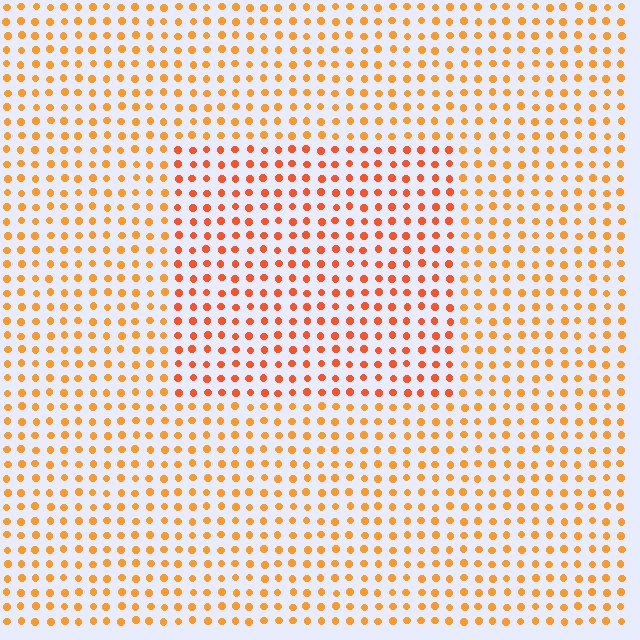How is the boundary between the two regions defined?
The boundary is defined purely by a slight shift in hue (about 20 degrees). Spacing, size, and orientation are identical on both sides.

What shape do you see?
I see a rectangle.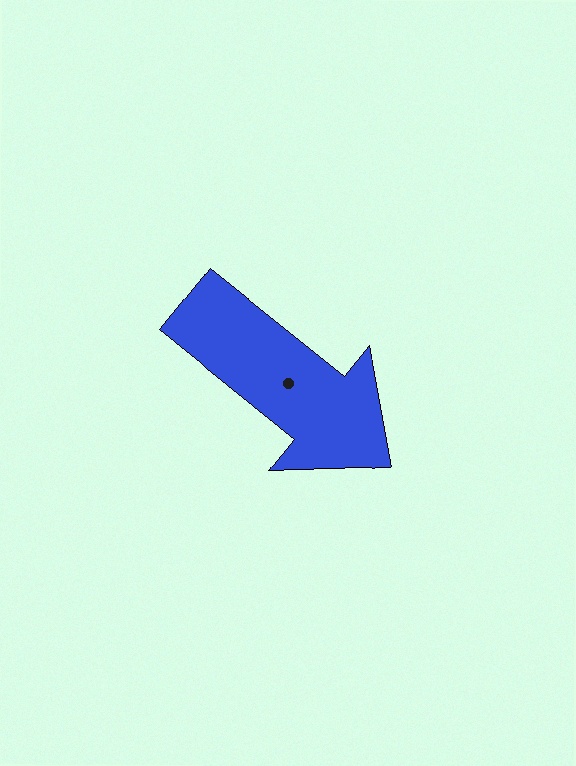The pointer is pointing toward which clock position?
Roughly 4 o'clock.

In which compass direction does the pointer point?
Southeast.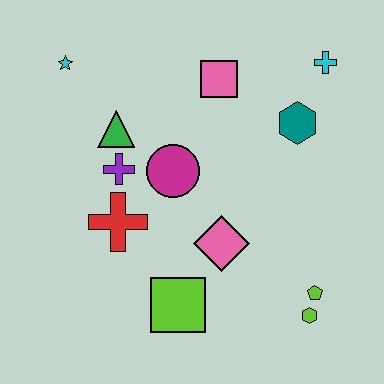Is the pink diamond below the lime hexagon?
No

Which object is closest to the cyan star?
The green triangle is closest to the cyan star.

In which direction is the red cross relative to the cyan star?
The red cross is below the cyan star.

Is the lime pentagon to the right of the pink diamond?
Yes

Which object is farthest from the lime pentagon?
The cyan star is farthest from the lime pentagon.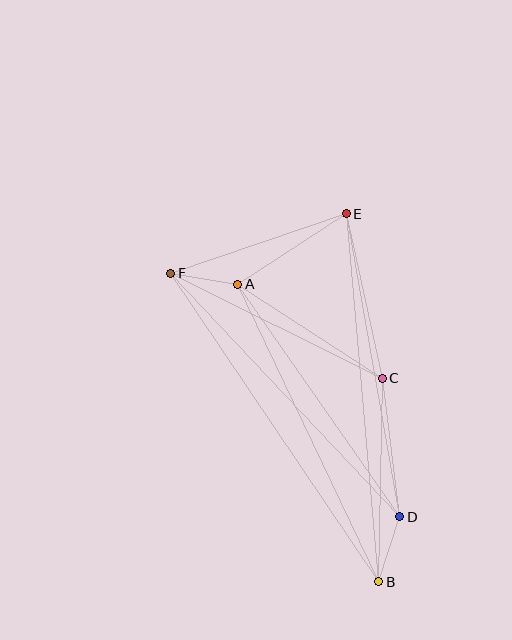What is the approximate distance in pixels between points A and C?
The distance between A and C is approximately 172 pixels.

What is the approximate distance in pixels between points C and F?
The distance between C and F is approximately 236 pixels.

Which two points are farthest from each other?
Points B and F are farthest from each other.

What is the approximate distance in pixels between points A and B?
The distance between A and B is approximately 329 pixels.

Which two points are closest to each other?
Points A and F are closest to each other.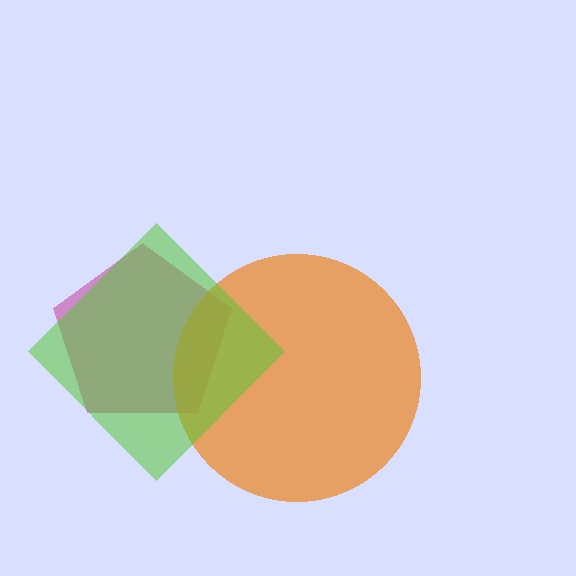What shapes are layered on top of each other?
The layered shapes are: a magenta pentagon, an orange circle, a lime diamond.